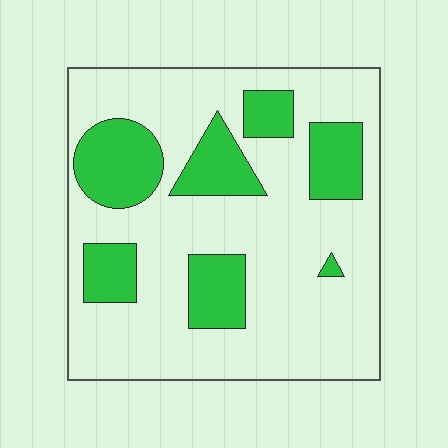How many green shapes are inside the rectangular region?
7.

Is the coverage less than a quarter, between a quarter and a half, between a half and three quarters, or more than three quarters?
Between a quarter and a half.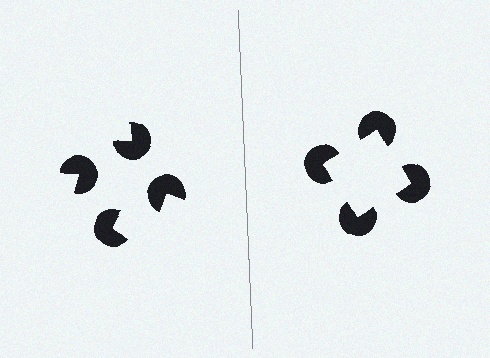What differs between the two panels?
The pac-man discs are positioned identically on both sides; only the wedge orientations differ. On the right they align to a square; on the left they are misaligned.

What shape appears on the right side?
An illusory square.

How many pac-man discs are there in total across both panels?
8 — 4 on each side.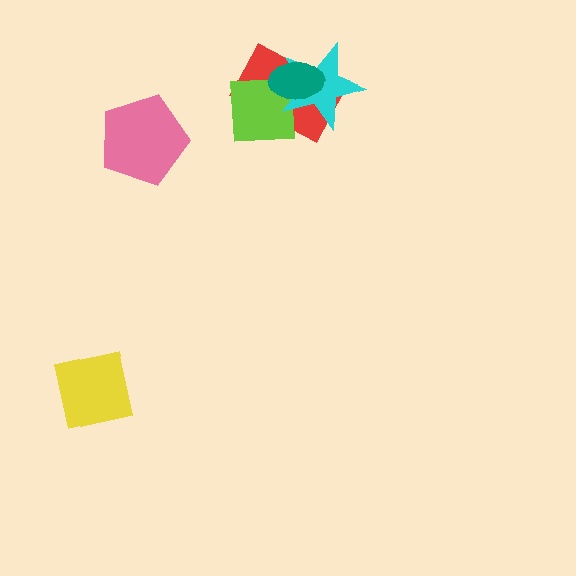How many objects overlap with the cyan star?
3 objects overlap with the cyan star.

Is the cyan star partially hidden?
Yes, it is partially covered by another shape.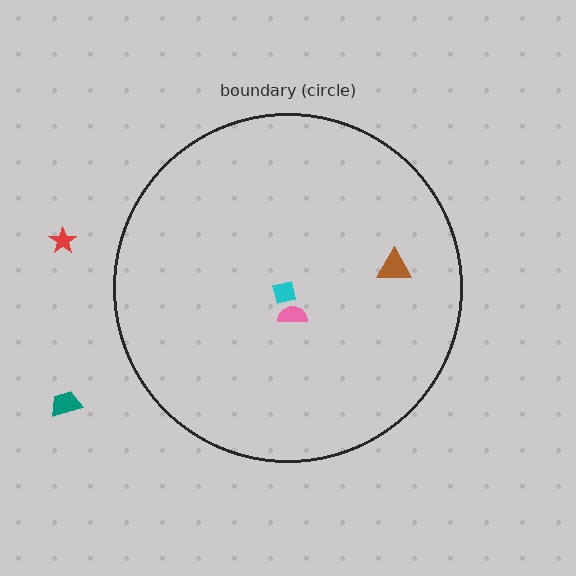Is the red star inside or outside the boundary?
Outside.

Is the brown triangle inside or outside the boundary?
Inside.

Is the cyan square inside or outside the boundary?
Inside.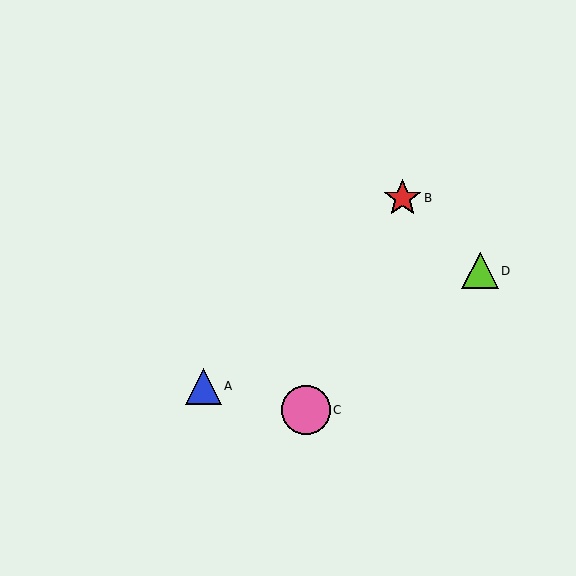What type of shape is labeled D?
Shape D is a lime triangle.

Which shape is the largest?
The pink circle (labeled C) is the largest.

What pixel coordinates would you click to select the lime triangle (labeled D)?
Click at (480, 271) to select the lime triangle D.